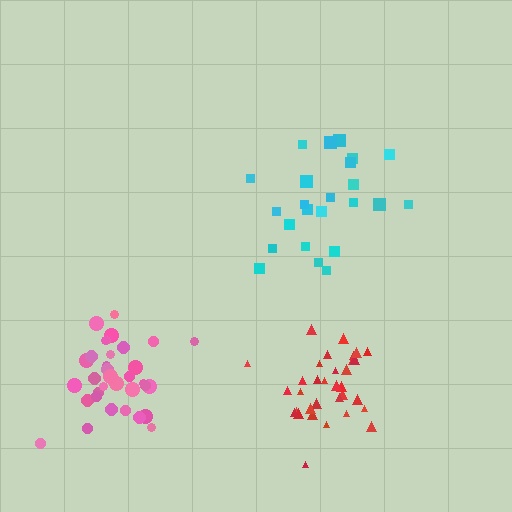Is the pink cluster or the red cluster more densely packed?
Red.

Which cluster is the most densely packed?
Red.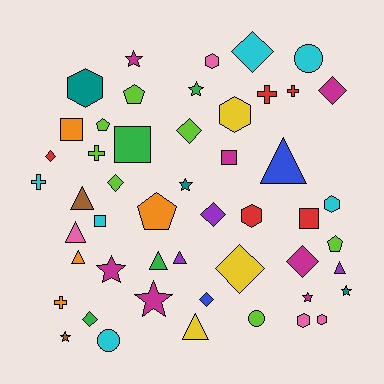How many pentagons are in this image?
There are 4 pentagons.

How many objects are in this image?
There are 50 objects.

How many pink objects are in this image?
There are 4 pink objects.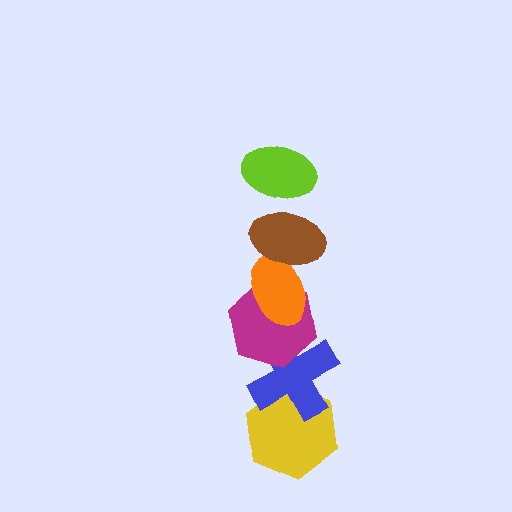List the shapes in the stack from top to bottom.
From top to bottom: the lime ellipse, the brown ellipse, the orange ellipse, the magenta hexagon, the blue cross, the yellow hexagon.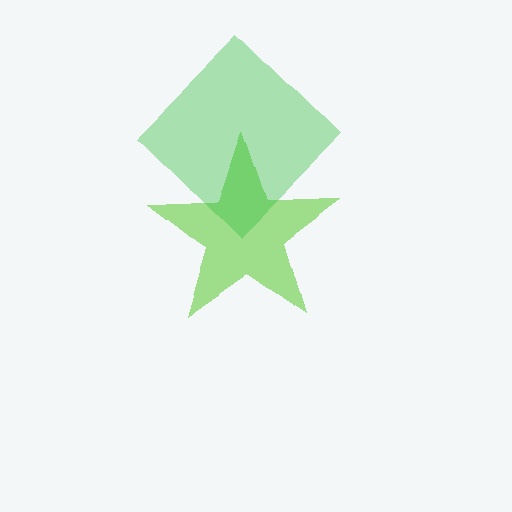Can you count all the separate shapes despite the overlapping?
Yes, there are 2 separate shapes.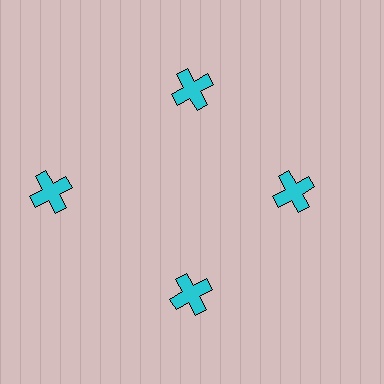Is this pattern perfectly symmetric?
No. The 4 cyan crosses are arranged in a ring, but one element near the 9 o'clock position is pushed outward from the center, breaking the 4-fold rotational symmetry.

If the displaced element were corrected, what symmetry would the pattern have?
It would have 4-fold rotational symmetry — the pattern would map onto itself every 90 degrees.